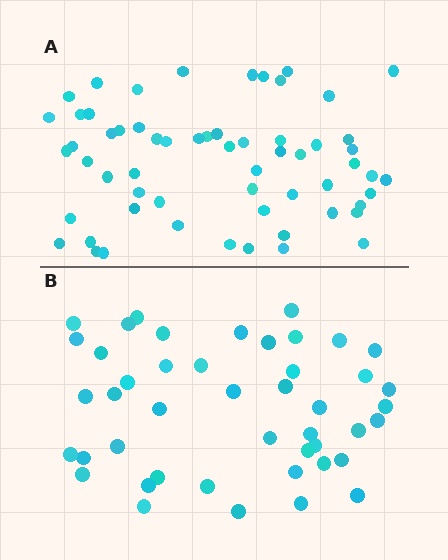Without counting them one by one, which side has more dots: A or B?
Region A (the top region) has more dots.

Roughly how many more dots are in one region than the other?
Region A has approximately 15 more dots than region B.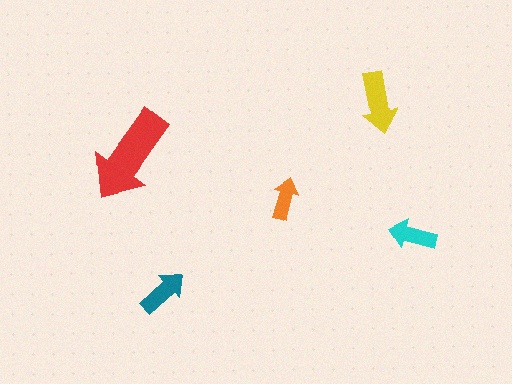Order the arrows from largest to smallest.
the red one, the yellow one, the teal one, the cyan one, the orange one.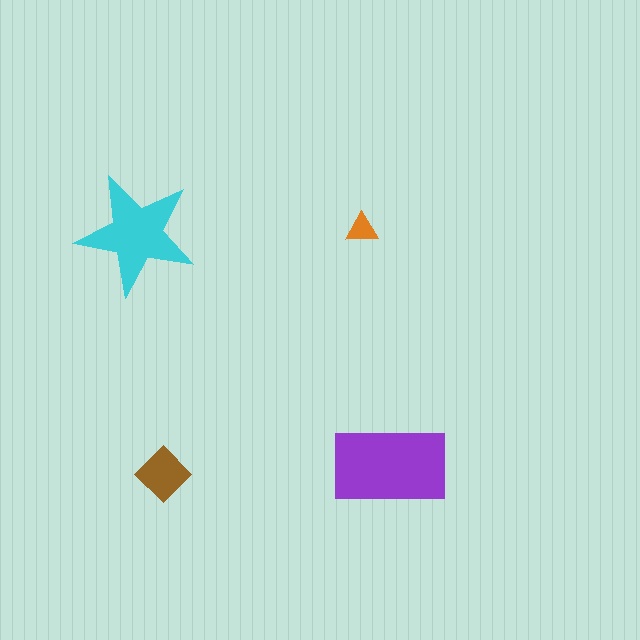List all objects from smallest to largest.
The orange triangle, the brown diamond, the cyan star, the purple rectangle.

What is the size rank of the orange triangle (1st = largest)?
4th.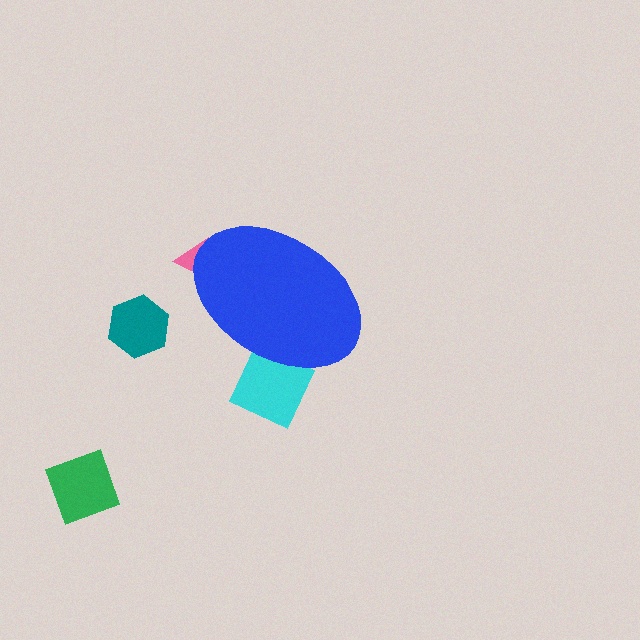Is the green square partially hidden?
No, the green square is fully visible.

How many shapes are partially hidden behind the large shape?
2 shapes are partially hidden.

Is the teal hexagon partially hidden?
No, the teal hexagon is fully visible.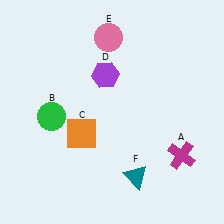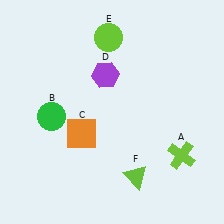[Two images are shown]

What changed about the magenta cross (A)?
In Image 1, A is magenta. In Image 2, it changed to lime.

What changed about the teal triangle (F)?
In Image 1, F is teal. In Image 2, it changed to lime.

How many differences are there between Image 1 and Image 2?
There are 3 differences between the two images.